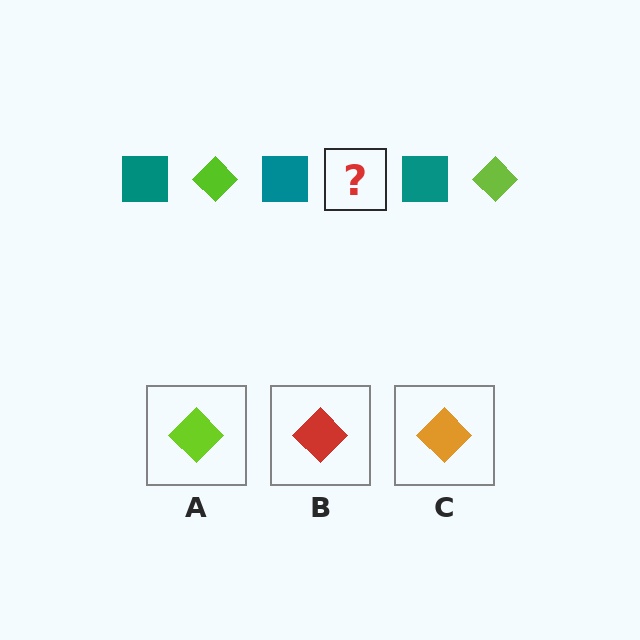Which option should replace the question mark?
Option A.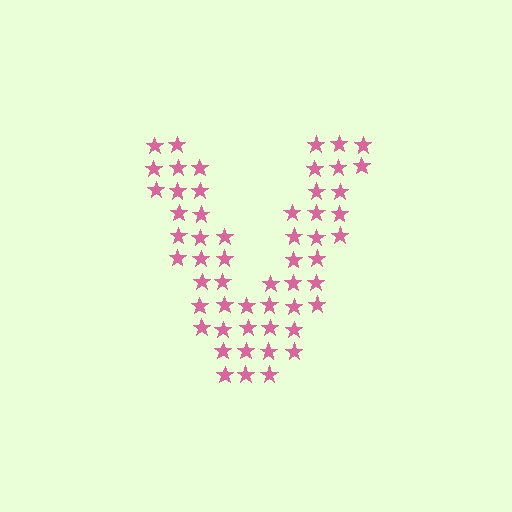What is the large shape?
The large shape is the letter V.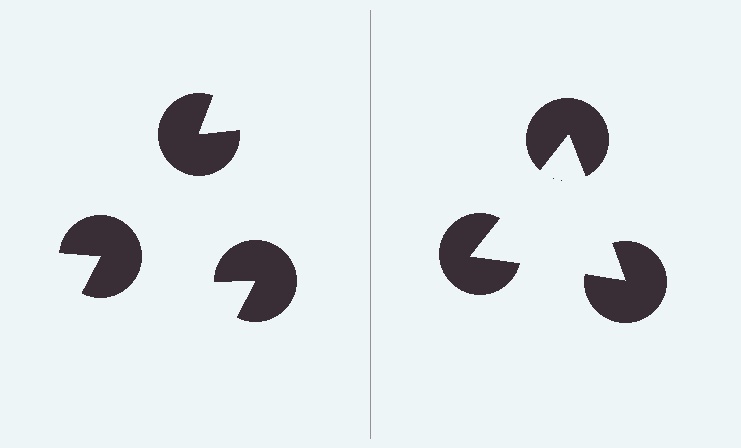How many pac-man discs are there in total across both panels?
6 — 3 on each side.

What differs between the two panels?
The pac-man discs are positioned identically on both sides; only the wedge orientations differ. On the right they align to a triangle; on the left they are misaligned.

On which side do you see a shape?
An illusory triangle appears on the right side. On the left side the wedge cuts are rotated, so no coherent shape forms.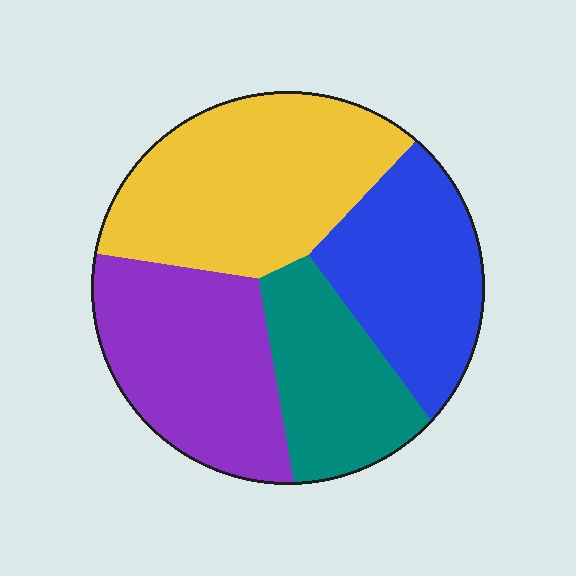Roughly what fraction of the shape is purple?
Purple takes up about one quarter (1/4) of the shape.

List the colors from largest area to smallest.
From largest to smallest: yellow, purple, blue, teal.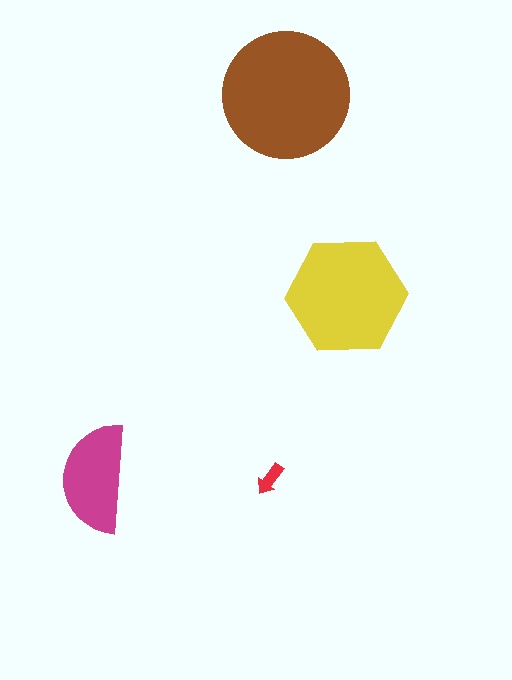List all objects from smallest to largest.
The red arrow, the magenta semicircle, the yellow hexagon, the brown circle.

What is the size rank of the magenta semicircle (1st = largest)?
3rd.